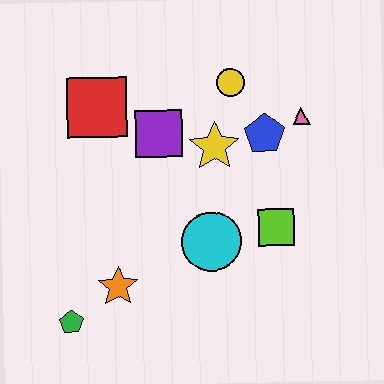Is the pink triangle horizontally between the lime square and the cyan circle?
No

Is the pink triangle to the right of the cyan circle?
Yes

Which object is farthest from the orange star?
The pink triangle is farthest from the orange star.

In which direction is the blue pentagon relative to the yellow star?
The blue pentagon is to the right of the yellow star.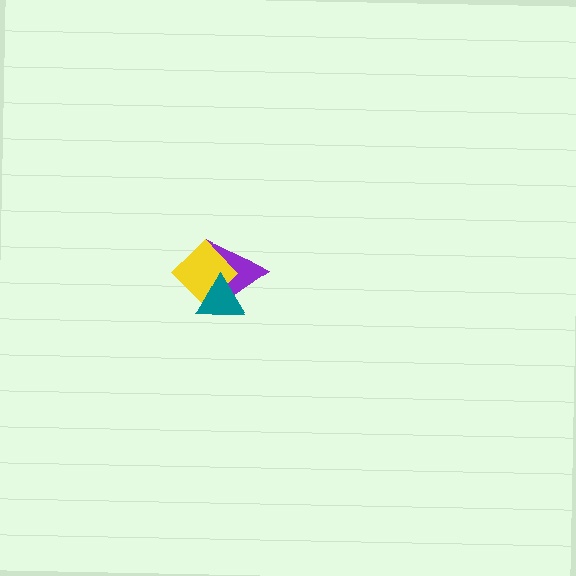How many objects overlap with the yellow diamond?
2 objects overlap with the yellow diamond.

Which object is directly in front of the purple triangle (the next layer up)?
The yellow diamond is directly in front of the purple triangle.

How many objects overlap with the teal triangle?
2 objects overlap with the teal triangle.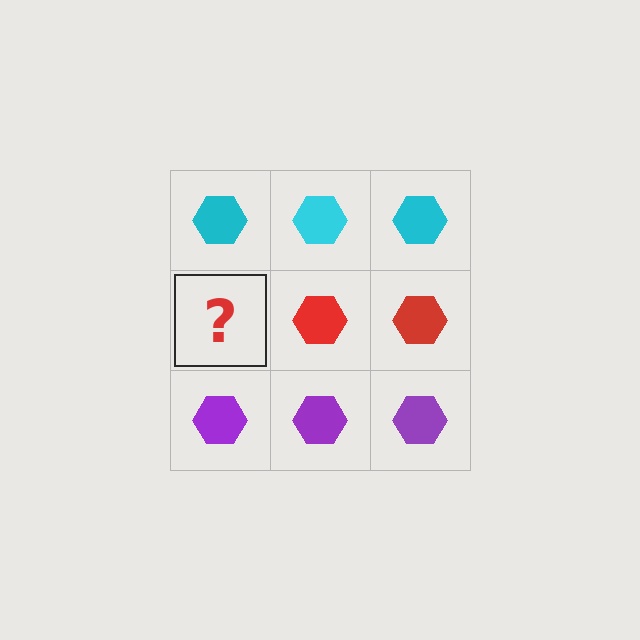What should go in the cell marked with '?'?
The missing cell should contain a red hexagon.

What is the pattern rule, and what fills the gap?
The rule is that each row has a consistent color. The gap should be filled with a red hexagon.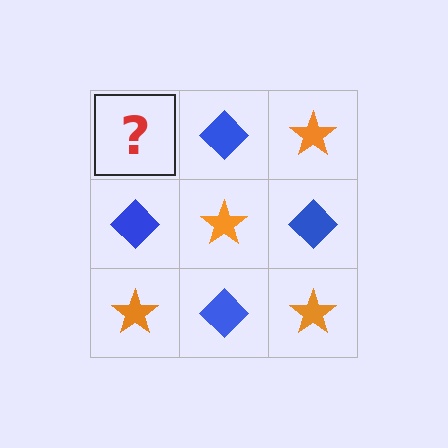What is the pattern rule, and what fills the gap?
The rule is that it alternates orange star and blue diamond in a checkerboard pattern. The gap should be filled with an orange star.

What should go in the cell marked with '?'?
The missing cell should contain an orange star.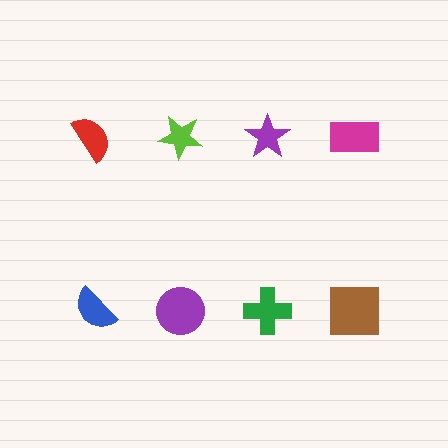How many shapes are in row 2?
4 shapes.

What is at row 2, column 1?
A blue semicircle.